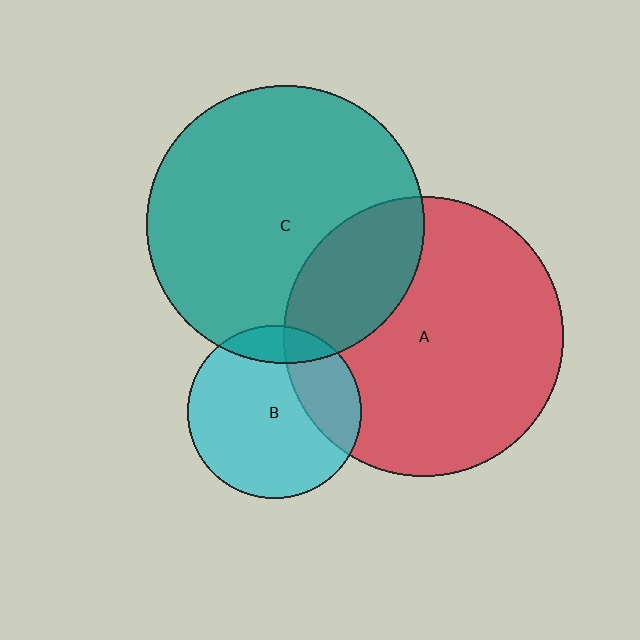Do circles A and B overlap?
Yes.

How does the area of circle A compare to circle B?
Approximately 2.6 times.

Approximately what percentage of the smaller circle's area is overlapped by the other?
Approximately 25%.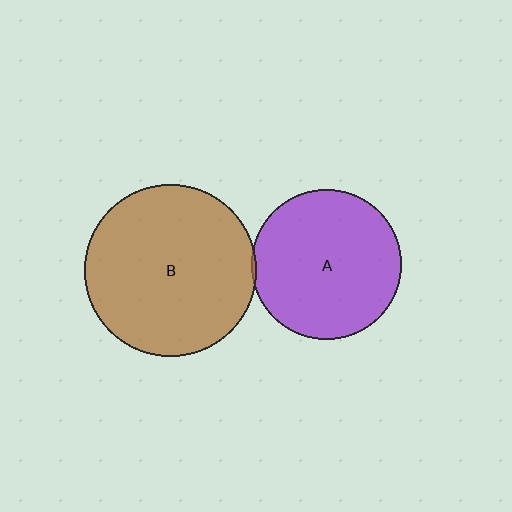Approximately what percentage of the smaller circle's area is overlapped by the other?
Approximately 5%.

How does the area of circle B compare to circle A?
Approximately 1.3 times.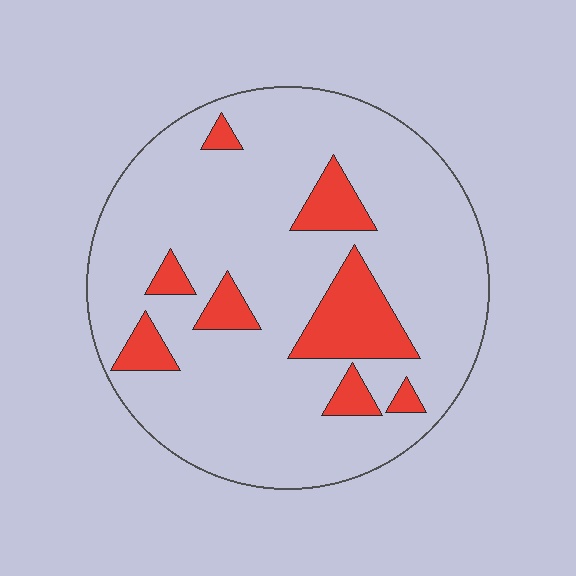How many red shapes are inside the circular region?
8.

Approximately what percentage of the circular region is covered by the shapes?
Approximately 15%.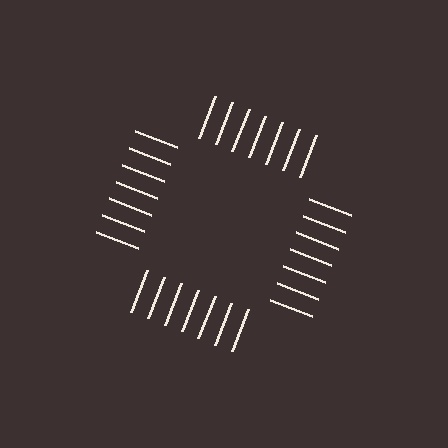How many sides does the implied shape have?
4 sides — the line-ends trace a square.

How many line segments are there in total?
28 — 7 along each of the 4 edges.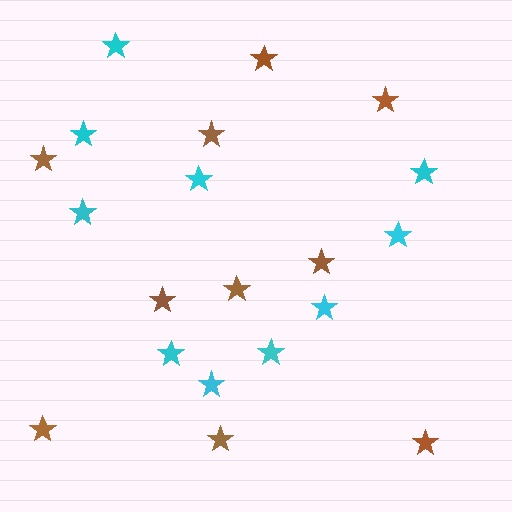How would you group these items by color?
There are 2 groups: one group of brown stars (10) and one group of cyan stars (10).